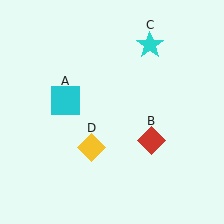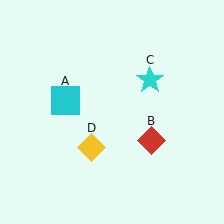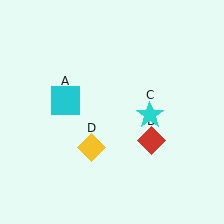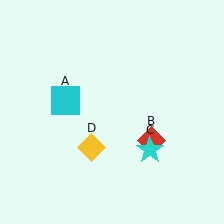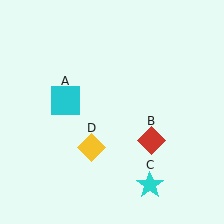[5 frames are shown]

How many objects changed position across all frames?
1 object changed position: cyan star (object C).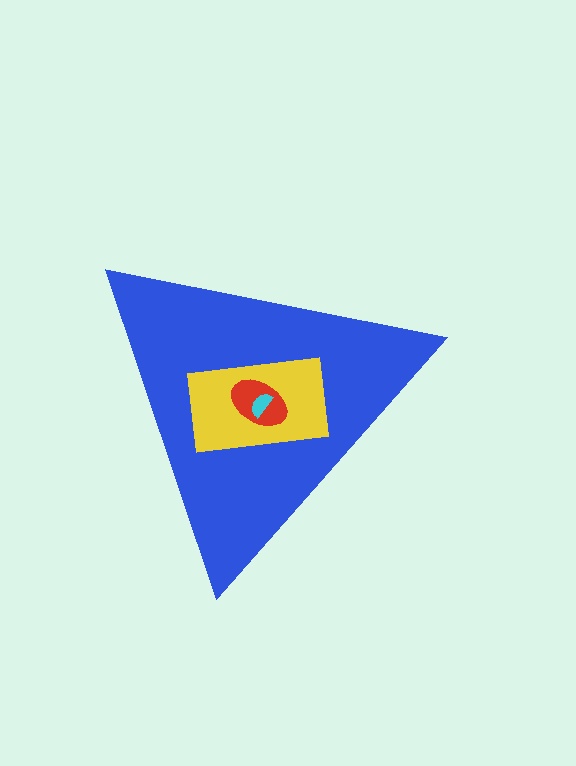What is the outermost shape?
The blue triangle.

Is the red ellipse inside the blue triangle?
Yes.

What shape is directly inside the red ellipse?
The cyan semicircle.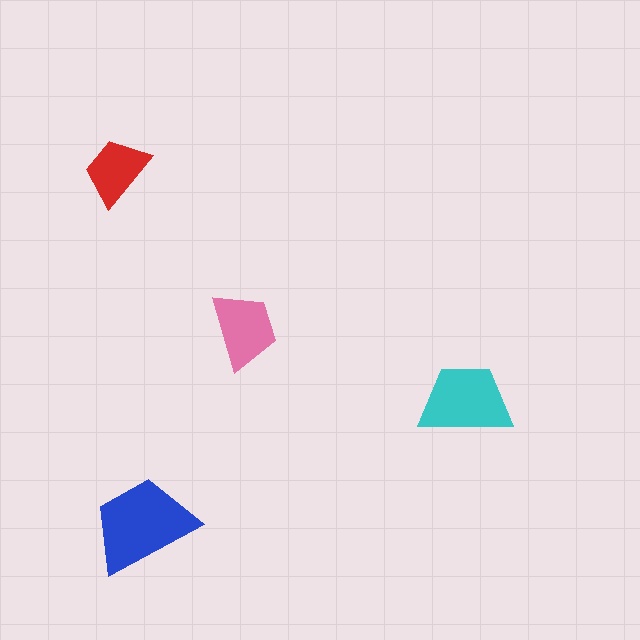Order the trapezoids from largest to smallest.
the blue one, the cyan one, the pink one, the red one.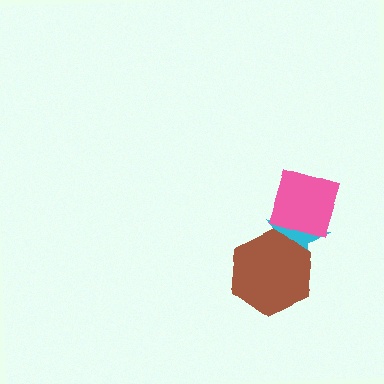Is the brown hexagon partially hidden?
No, no other shape covers it.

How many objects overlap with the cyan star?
2 objects overlap with the cyan star.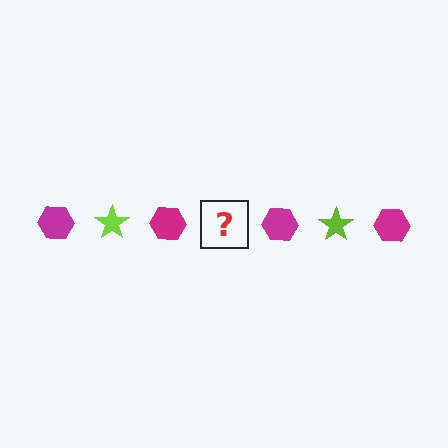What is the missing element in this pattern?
The missing element is a lime star.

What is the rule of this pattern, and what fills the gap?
The rule is that the pattern alternates between magenta hexagon and lime star. The gap should be filled with a lime star.